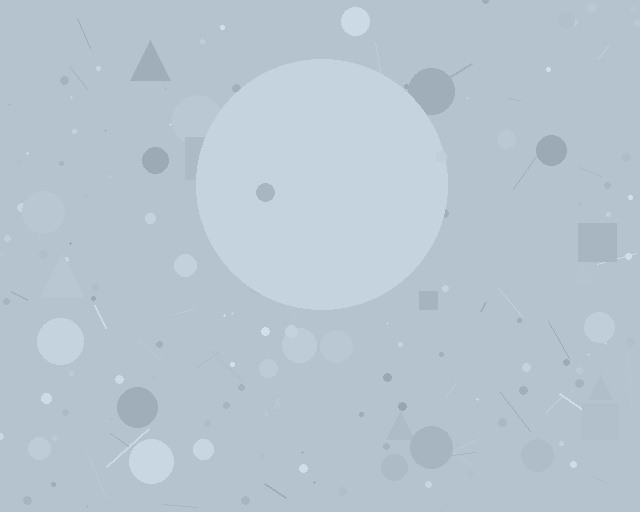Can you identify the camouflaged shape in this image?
The camouflaged shape is a circle.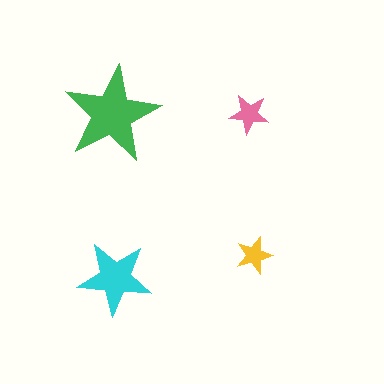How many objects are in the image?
There are 4 objects in the image.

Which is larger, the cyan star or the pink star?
The cyan one.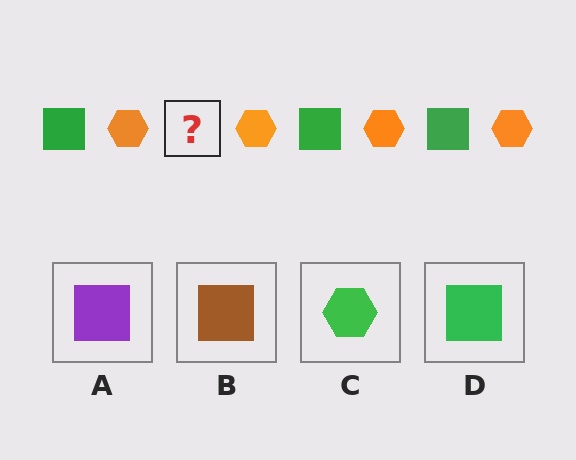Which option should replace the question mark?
Option D.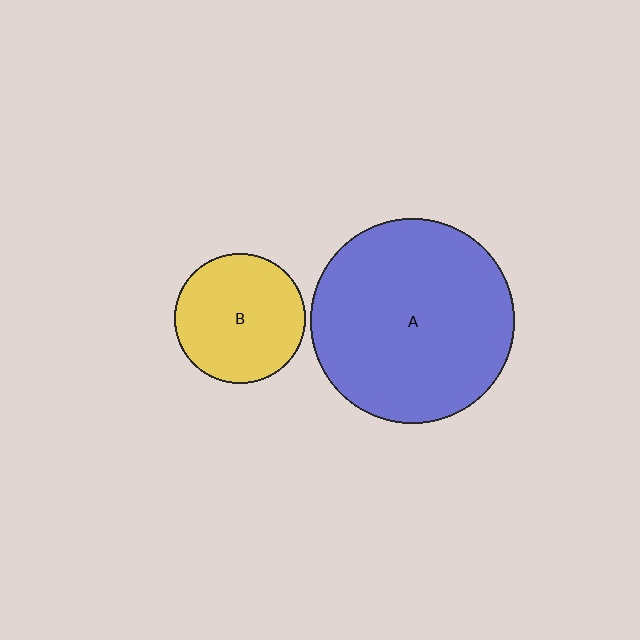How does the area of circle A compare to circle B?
Approximately 2.5 times.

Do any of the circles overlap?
No, none of the circles overlap.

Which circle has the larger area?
Circle A (blue).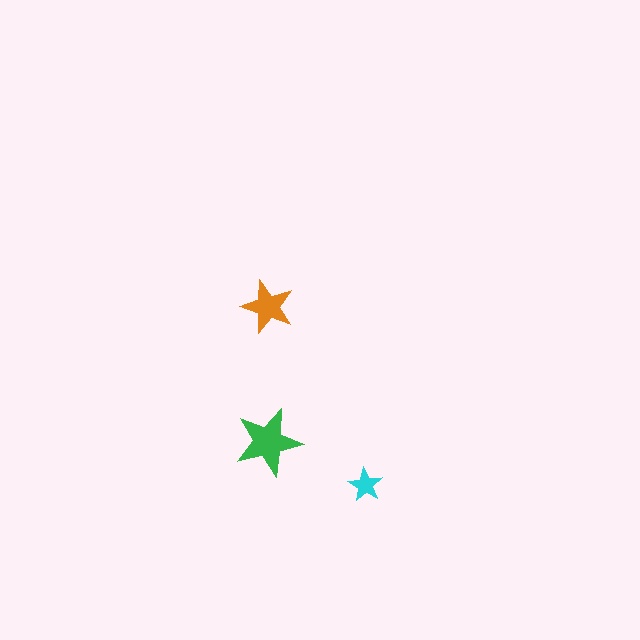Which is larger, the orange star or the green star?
The green one.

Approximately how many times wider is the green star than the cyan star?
About 2 times wider.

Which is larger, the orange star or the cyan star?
The orange one.